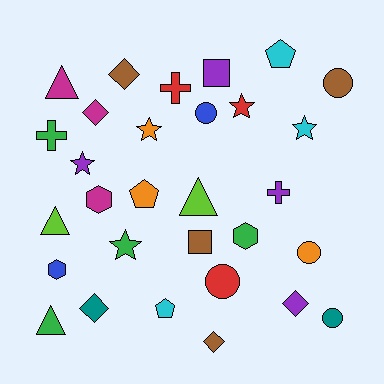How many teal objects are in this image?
There are 2 teal objects.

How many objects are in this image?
There are 30 objects.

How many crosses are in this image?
There are 3 crosses.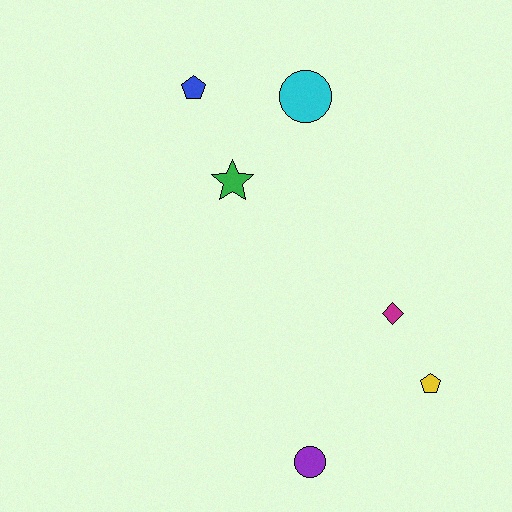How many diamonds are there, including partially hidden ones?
There is 1 diamond.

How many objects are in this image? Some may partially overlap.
There are 6 objects.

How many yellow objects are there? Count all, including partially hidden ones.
There is 1 yellow object.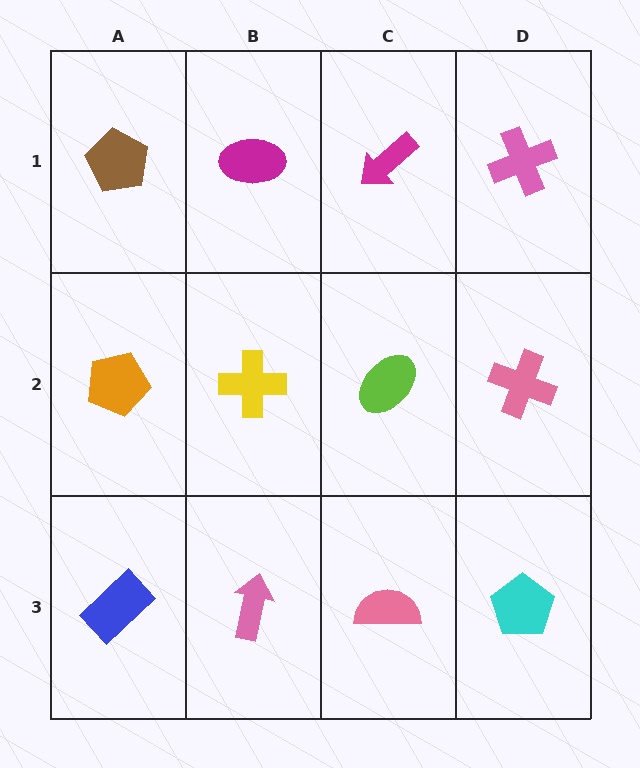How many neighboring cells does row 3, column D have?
2.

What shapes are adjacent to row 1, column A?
An orange pentagon (row 2, column A), a magenta ellipse (row 1, column B).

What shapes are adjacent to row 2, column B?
A magenta ellipse (row 1, column B), a pink arrow (row 3, column B), an orange pentagon (row 2, column A), a lime ellipse (row 2, column C).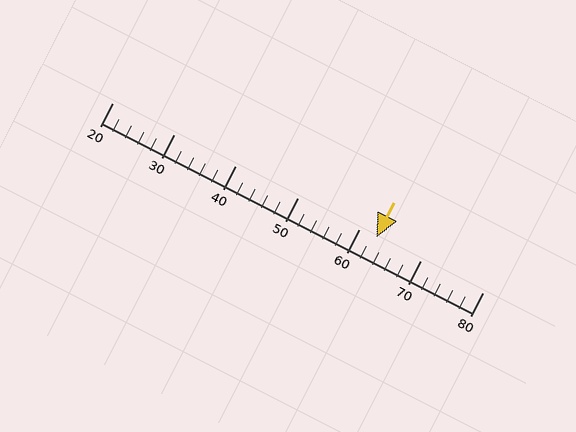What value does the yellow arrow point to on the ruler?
The yellow arrow points to approximately 63.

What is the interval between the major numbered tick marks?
The major tick marks are spaced 10 units apart.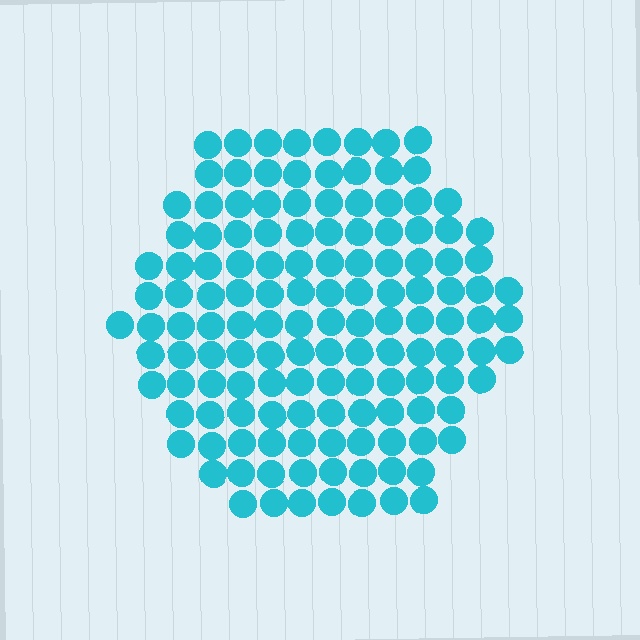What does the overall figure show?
The overall figure shows a hexagon.